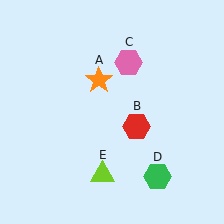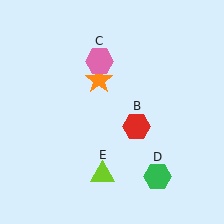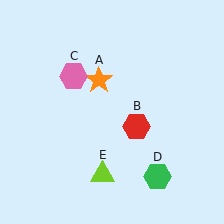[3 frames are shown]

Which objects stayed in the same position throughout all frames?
Orange star (object A) and red hexagon (object B) and green hexagon (object D) and lime triangle (object E) remained stationary.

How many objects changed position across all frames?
1 object changed position: pink hexagon (object C).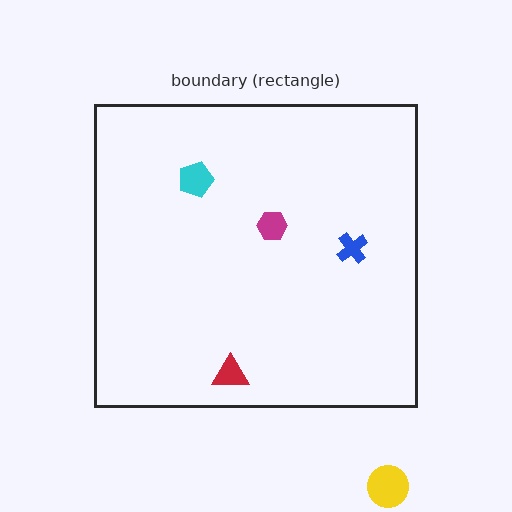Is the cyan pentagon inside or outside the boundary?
Inside.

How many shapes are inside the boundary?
4 inside, 1 outside.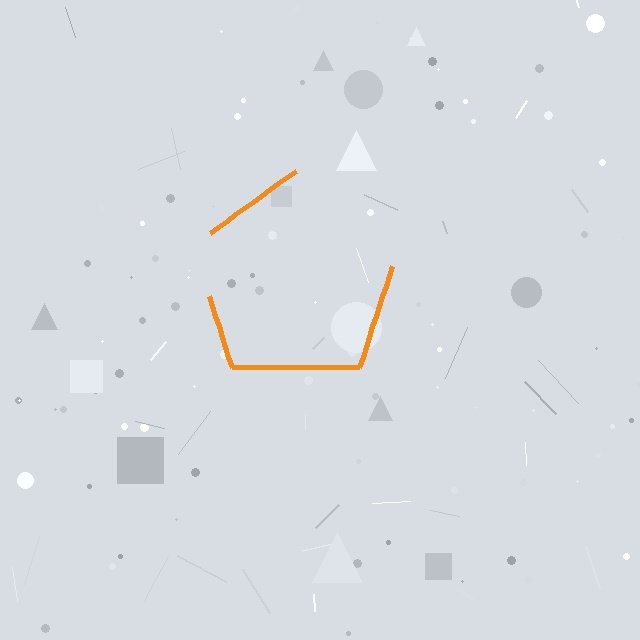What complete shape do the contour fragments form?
The contour fragments form a pentagon.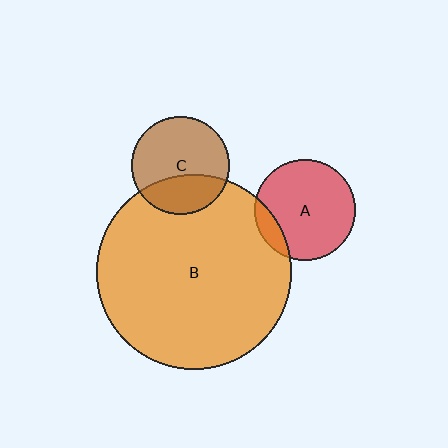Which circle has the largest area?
Circle B (orange).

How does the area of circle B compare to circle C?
Approximately 3.9 times.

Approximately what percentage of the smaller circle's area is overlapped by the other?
Approximately 30%.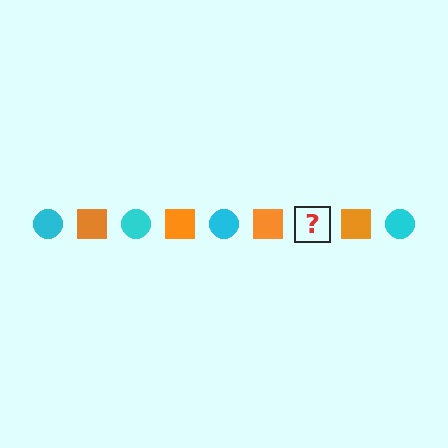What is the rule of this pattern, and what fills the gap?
The rule is that the pattern alternates between cyan circle and orange square. The gap should be filled with a cyan circle.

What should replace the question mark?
The question mark should be replaced with a cyan circle.